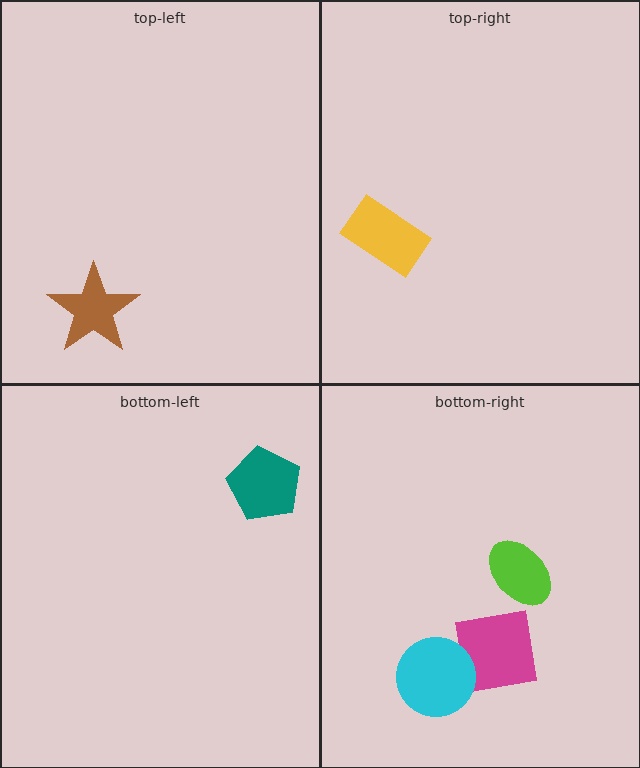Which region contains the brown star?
The top-left region.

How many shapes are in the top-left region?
1.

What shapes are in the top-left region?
The brown star.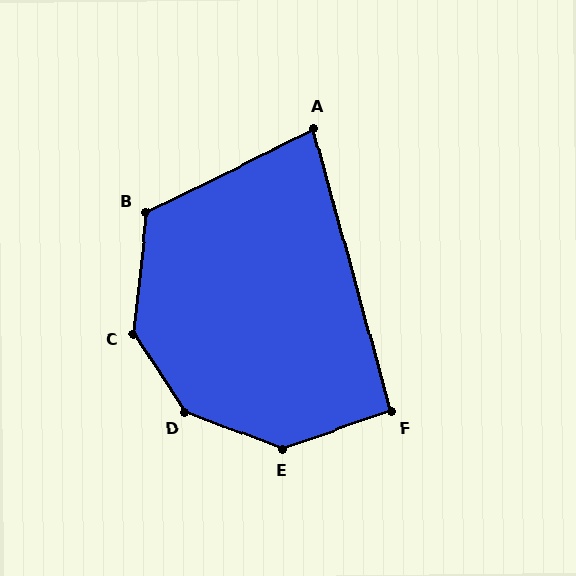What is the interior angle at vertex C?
Approximately 141 degrees (obtuse).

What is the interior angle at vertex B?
Approximately 122 degrees (obtuse).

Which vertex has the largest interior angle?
D, at approximately 144 degrees.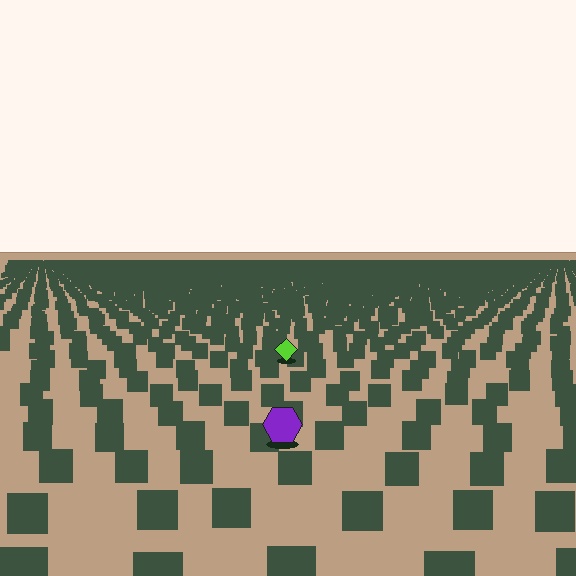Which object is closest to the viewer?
The purple hexagon is closest. The texture marks near it are larger and more spread out.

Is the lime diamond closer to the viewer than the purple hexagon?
No. The purple hexagon is closer — you can tell from the texture gradient: the ground texture is coarser near it.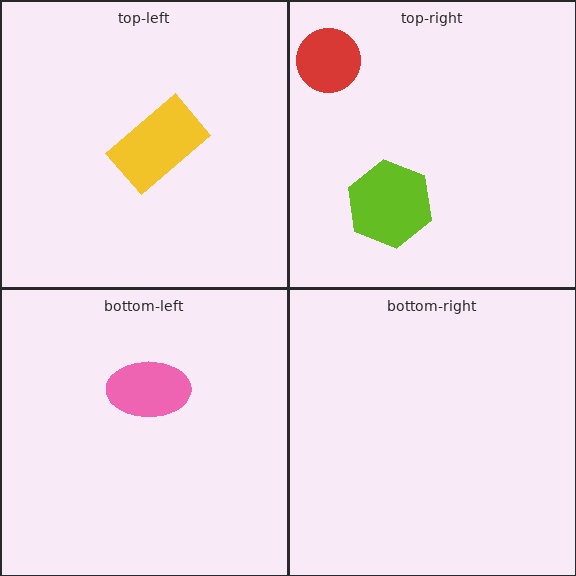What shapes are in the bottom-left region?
The pink ellipse.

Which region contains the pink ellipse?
The bottom-left region.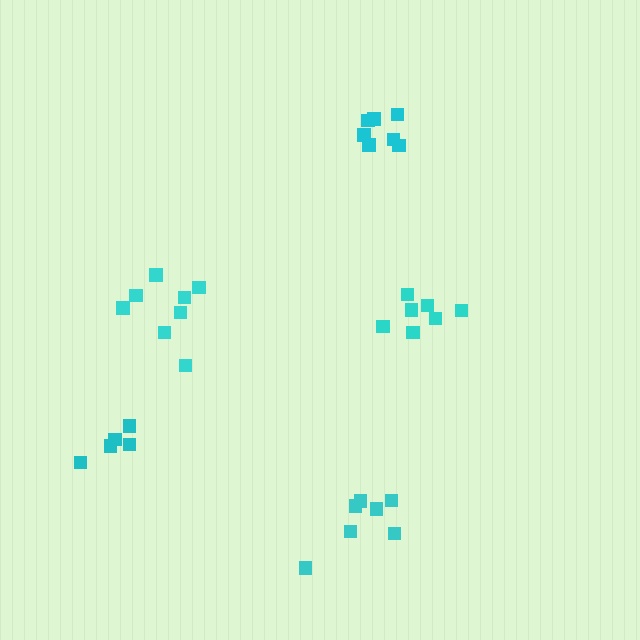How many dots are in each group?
Group 1: 7 dots, Group 2: 8 dots, Group 3: 7 dots, Group 4: 7 dots, Group 5: 5 dots (34 total).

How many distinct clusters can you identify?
There are 5 distinct clusters.